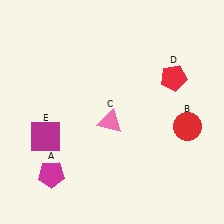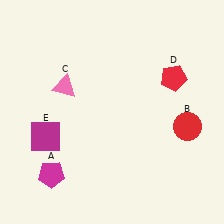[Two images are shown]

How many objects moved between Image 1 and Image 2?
1 object moved between the two images.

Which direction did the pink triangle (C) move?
The pink triangle (C) moved left.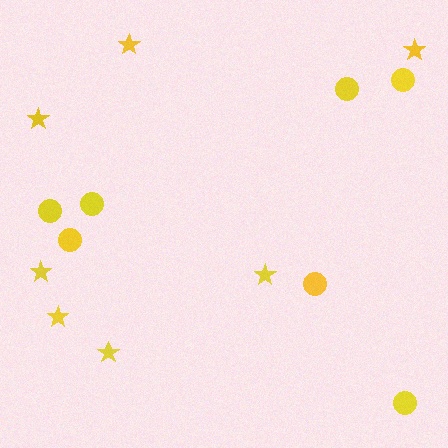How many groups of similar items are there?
There are 2 groups: one group of circles (7) and one group of stars (7).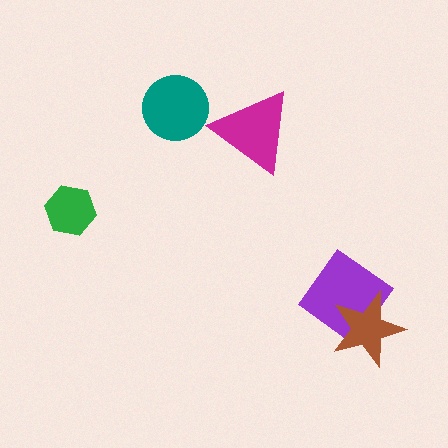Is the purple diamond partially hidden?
Yes, it is partially covered by another shape.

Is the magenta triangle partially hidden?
No, no other shape covers it.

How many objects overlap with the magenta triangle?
0 objects overlap with the magenta triangle.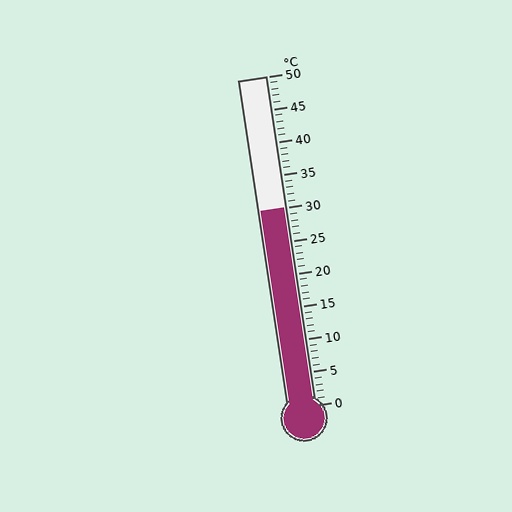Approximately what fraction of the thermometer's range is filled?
The thermometer is filled to approximately 60% of its range.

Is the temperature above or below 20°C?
The temperature is above 20°C.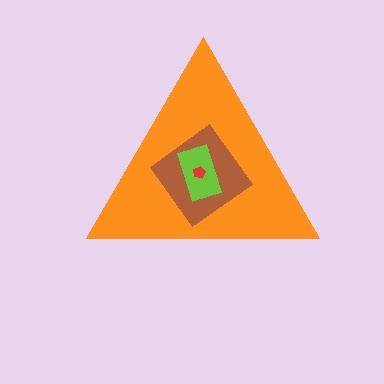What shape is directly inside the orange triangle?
The brown diamond.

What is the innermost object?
The red pentagon.